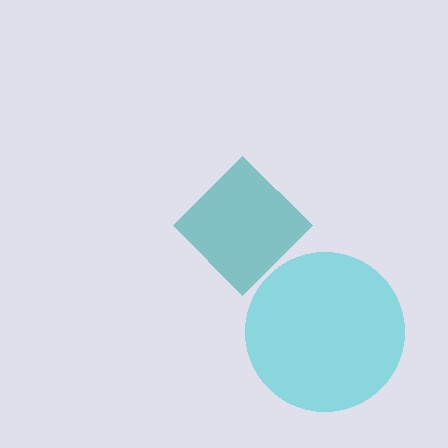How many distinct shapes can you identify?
There are 2 distinct shapes: a teal diamond, a cyan circle.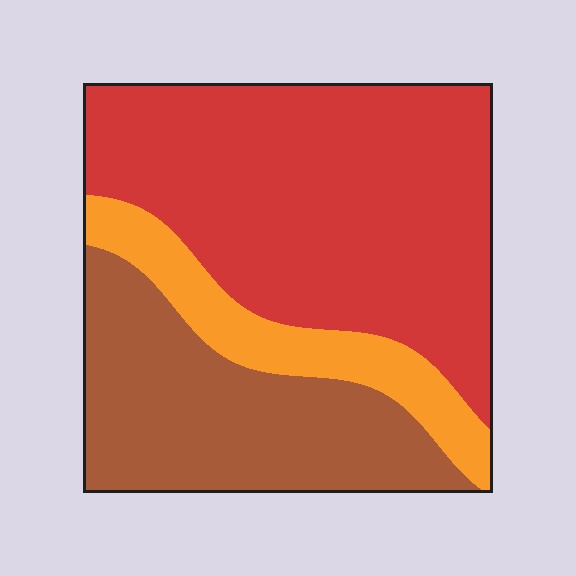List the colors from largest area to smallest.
From largest to smallest: red, brown, orange.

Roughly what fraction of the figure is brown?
Brown takes up between a sixth and a third of the figure.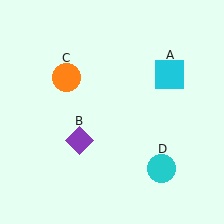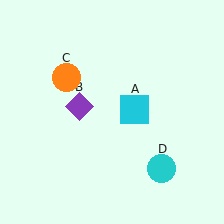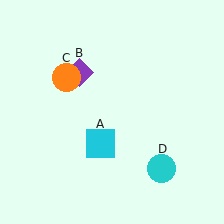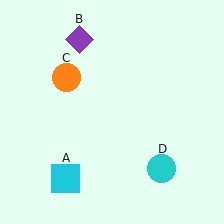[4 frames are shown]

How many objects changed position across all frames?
2 objects changed position: cyan square (object A), purple diamond (object B).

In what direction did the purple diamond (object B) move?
The purple diamond (object B) moved up.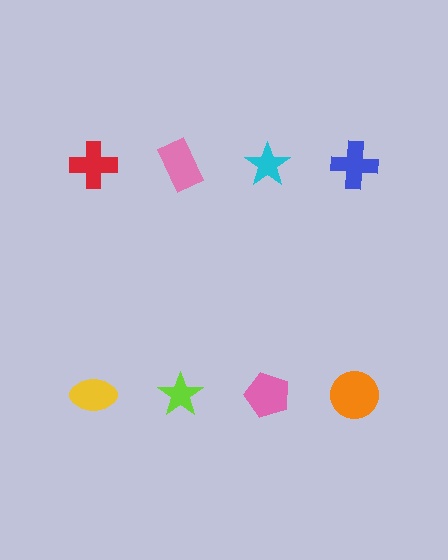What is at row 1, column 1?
A red cross.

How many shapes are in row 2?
4 shapes.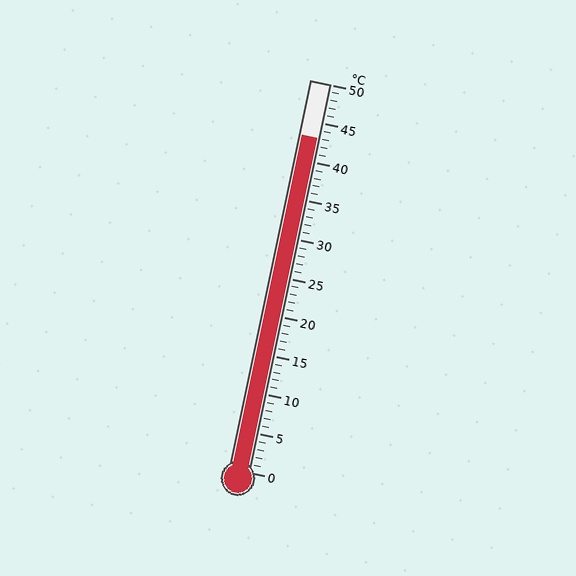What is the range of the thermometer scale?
The thermometer scale ranges from 0°C to 50°C.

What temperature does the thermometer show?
The thermometer shows approximately 43°C.